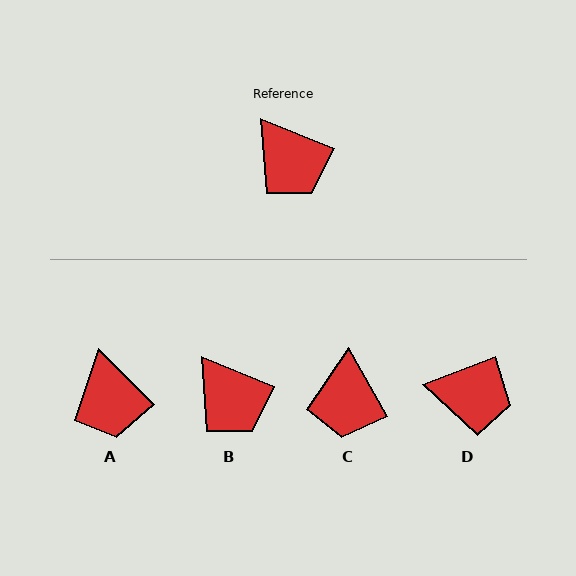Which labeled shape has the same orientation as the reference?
B.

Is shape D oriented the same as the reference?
No, it is off by about 43 degrees.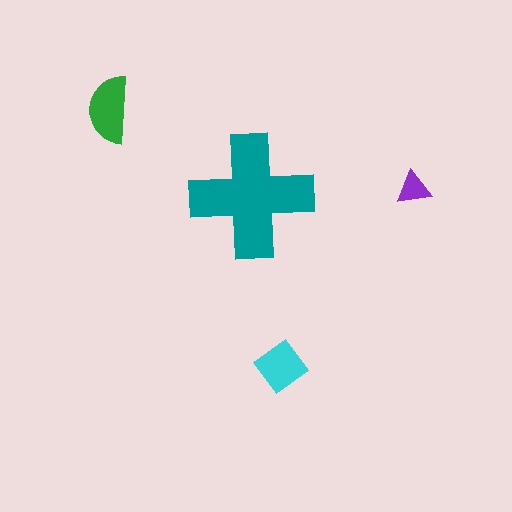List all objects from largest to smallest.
The teal cross, the green semicircle, the cyan diamond, the purple triangle.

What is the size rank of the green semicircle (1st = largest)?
2nd.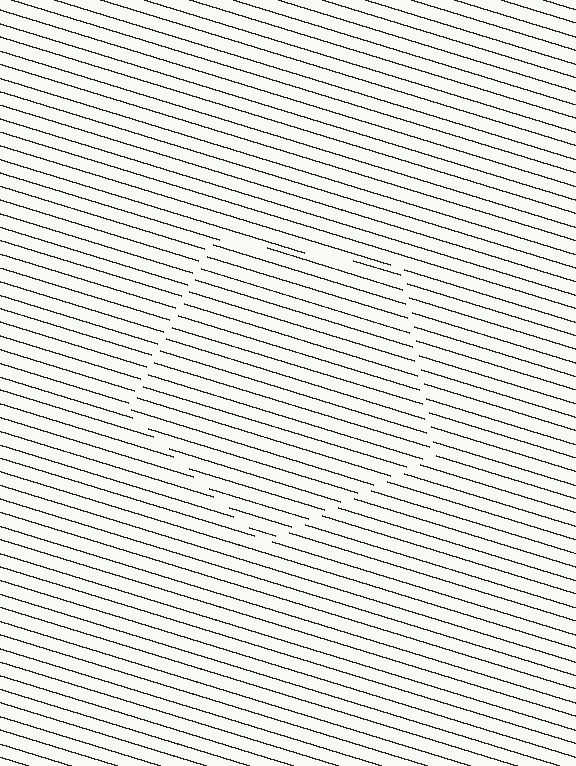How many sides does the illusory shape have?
5 sides — the line-ends trace a pentagon.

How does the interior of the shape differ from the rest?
The interior of the shape contains the same grating, shifted by half a period — the contour is defined by the phase discontinuity where line-ends from the inner and outer gratings abut.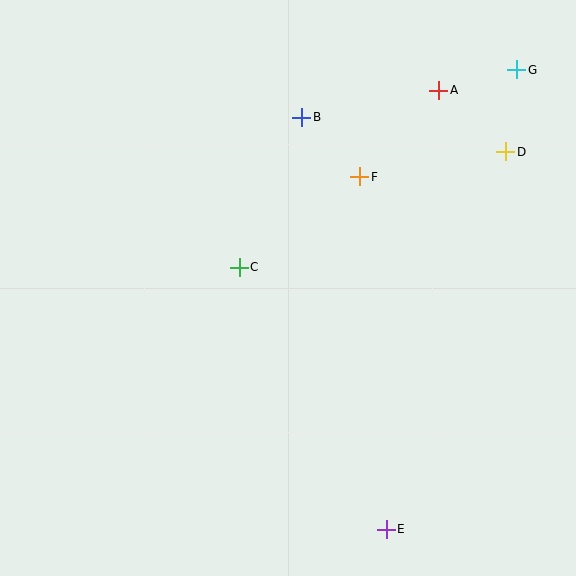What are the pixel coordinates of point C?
Point C is at (239, 267).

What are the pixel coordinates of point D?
Point D is at (506, 152).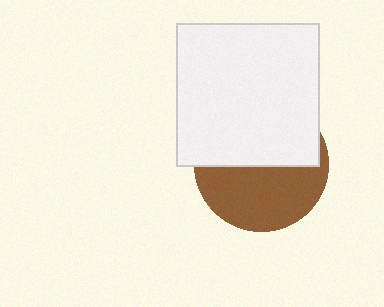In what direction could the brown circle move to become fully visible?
The brown circle could move down. That would shift it out from behind the white square entirely.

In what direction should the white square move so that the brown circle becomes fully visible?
The white square should move up. That is the shortest direction to clear the overlap and leave the brown circle fully visible.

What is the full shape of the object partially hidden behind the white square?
The partially hidden object is a brown circle.